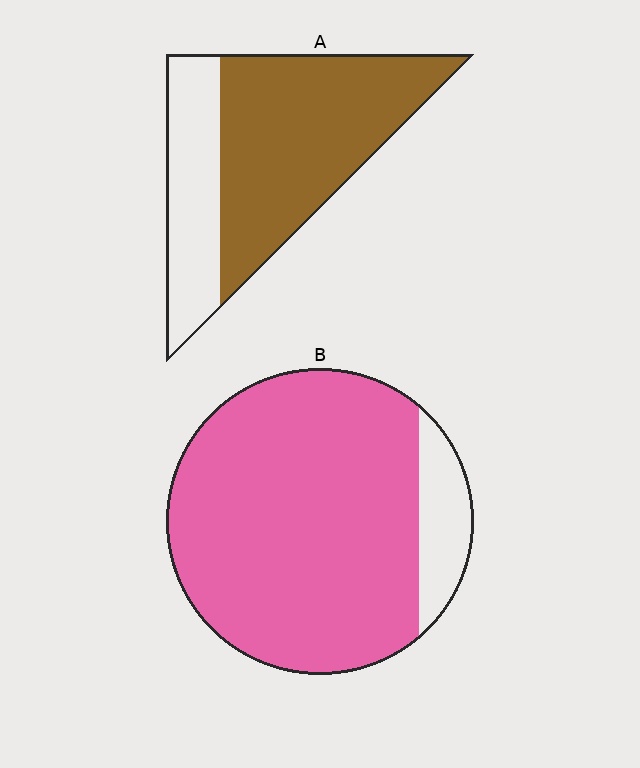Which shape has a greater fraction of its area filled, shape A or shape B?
Shape B.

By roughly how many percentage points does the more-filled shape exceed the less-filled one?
By roughly 20 percentage points (B over A).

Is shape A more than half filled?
Yes.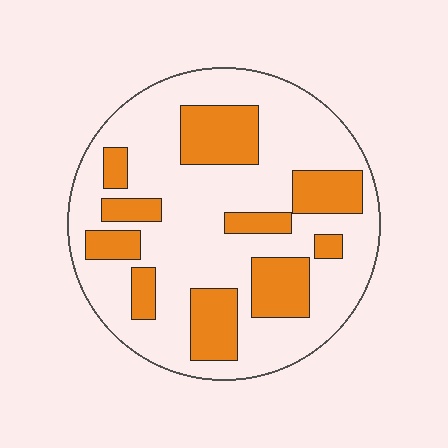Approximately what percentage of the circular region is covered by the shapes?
Approximately 30%.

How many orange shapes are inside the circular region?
10.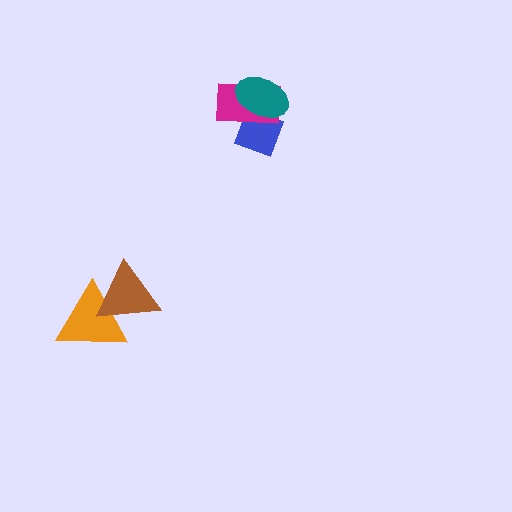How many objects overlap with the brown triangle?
1 object overlaps with the brown triangle.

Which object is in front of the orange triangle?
The brown triangle is in front of the orange triangle.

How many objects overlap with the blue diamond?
2 objects overlap with the blue diamond.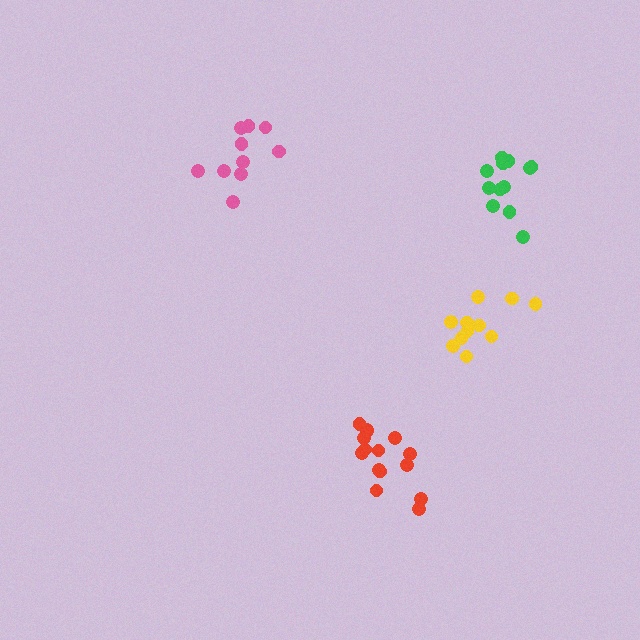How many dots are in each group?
Group 1: 11 dots, Group 2: 15 dots, Group 3: 10 dots, Group 4: 12 dots (48 total).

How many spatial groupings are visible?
There are 4 spatial groupings.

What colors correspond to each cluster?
The clusters are colored: yellow, red, pink, green.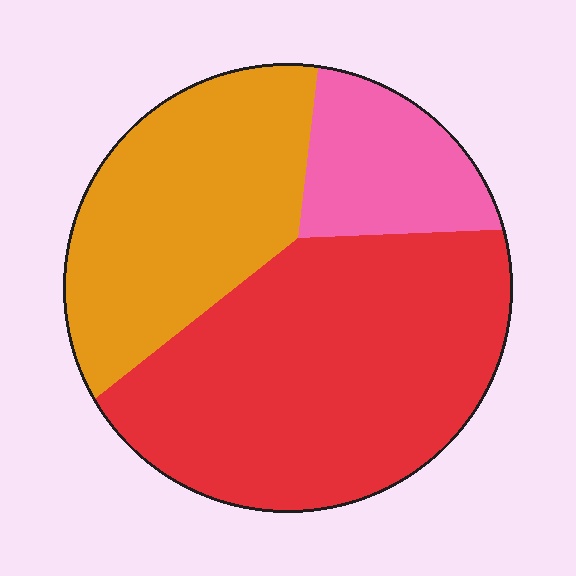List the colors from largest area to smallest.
From largest to smallest: red, orange, pink.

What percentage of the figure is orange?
Orange covers about 35% of the figure.